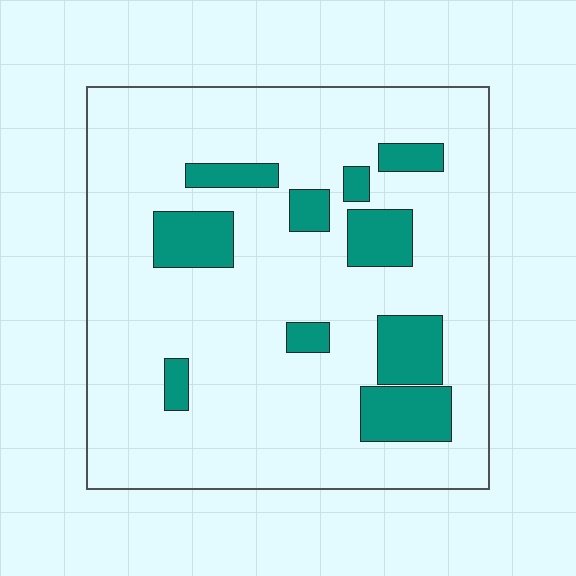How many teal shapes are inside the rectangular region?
10.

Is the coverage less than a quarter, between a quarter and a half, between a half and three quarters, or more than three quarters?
Less than a quarter.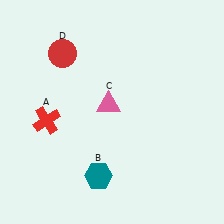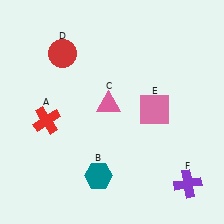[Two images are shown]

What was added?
A pink square (E), a purple cross (F) were added in Image 2.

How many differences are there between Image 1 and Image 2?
There are 2 differences between the two images.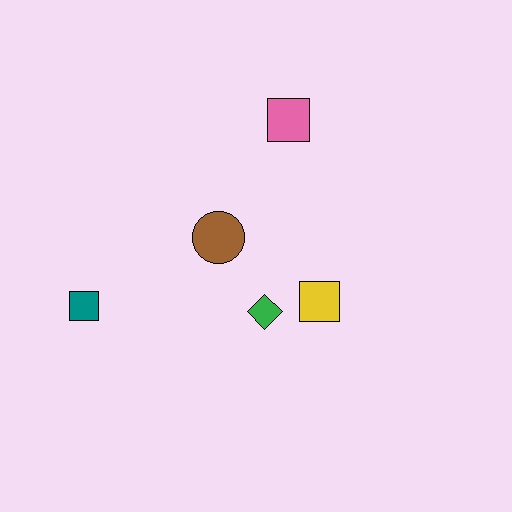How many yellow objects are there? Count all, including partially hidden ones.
There is 1 yellow object.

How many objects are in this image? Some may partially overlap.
There are 5 objects.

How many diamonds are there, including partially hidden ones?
There is 1 diamond.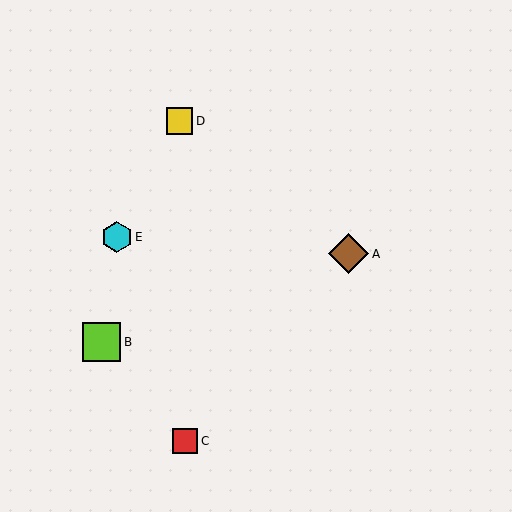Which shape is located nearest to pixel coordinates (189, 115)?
The yellow square (labeled D) at (180, 121) is nearest to that location.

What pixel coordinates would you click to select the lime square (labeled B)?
Click at (102, 342) to select the lime square B.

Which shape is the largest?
The brown diamond (labeled A) is the largest.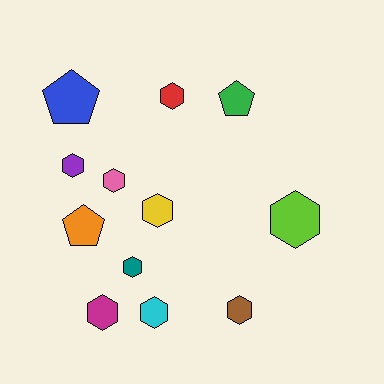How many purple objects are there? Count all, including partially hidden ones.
There is 1 purple object.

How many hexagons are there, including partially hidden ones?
There are 9 hexagons.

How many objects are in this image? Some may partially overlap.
There are 12 objects.